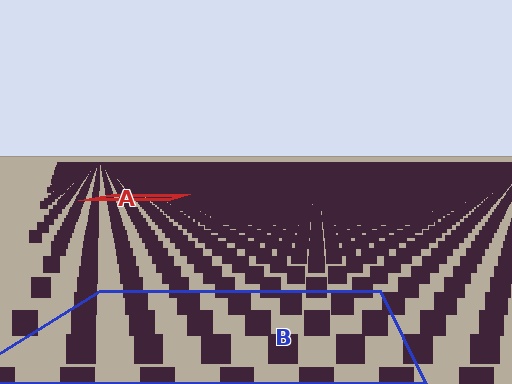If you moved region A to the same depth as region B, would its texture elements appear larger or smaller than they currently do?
They would appear larger. At a closer depth, the same texture elements are projected at a bigger on-screen size.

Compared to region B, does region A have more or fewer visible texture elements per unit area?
Region A has more texture elements per unit area — they are packed more densely because it is farther away.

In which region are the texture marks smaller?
The texture marks are smaller in region A, because it is farther away.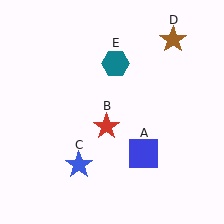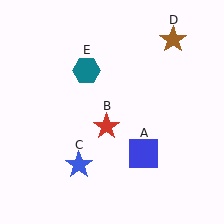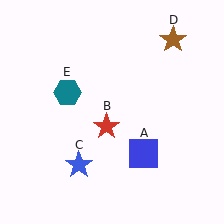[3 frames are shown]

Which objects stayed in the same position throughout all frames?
Blue square (object A) and red star (object B) and blue star (object C) and brown star (object D) remained stationary.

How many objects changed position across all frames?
1 object changed position: teal hexagon (object E).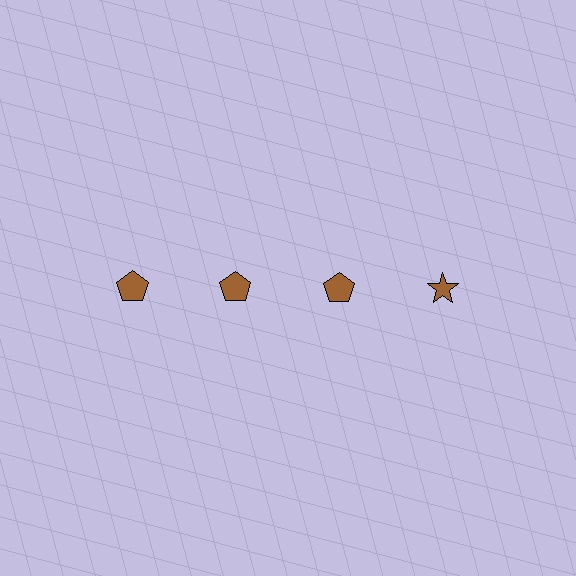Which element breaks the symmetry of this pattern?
The brown star in the top row, second from right column breaks the symmetry. All other shapes are brown pentagons.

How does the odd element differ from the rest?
It has a different shape: star instead of pentagon.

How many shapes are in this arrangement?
There are 4 shapes arranged in a grid pattern.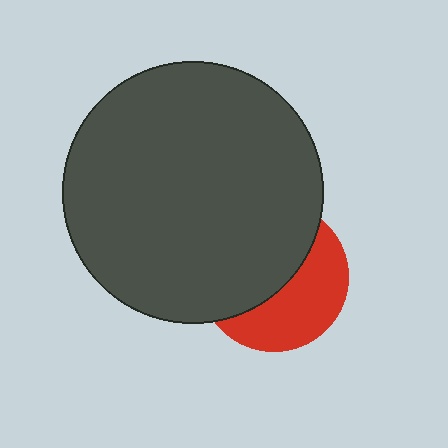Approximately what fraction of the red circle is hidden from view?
Roughly 56% of the red circle is hidden behind the dark gray circle.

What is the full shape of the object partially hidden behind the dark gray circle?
The partially hidden object is a red circle.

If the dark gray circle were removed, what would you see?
You would see the complete red circle.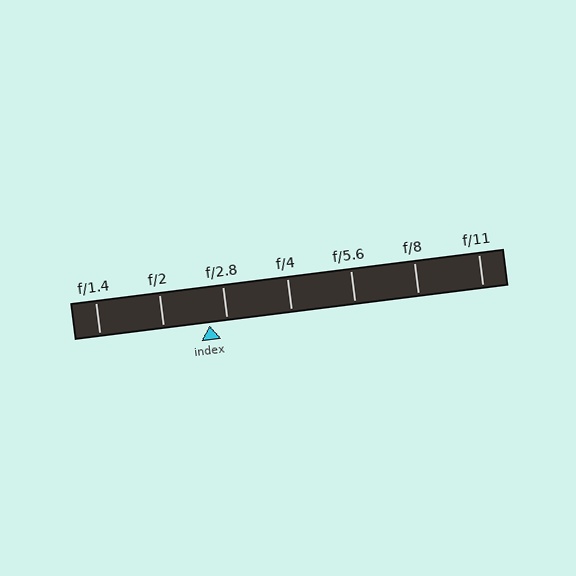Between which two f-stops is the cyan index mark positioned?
The index mark is between f/2 and f/2.8.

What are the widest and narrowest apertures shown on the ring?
The widest aperture shown is f/1.4 and the narrowest is f/11.